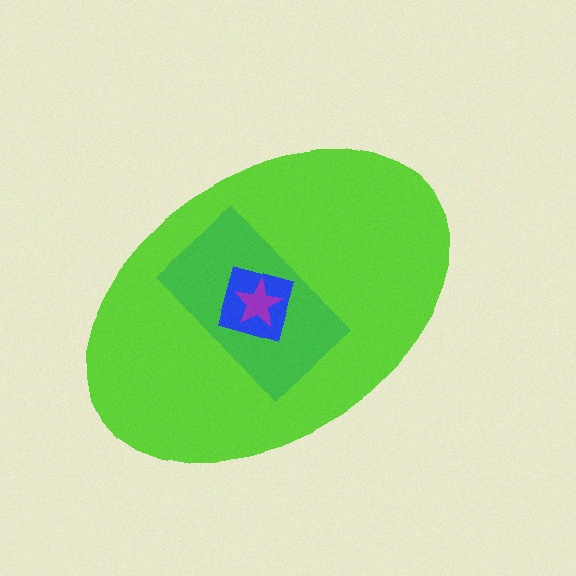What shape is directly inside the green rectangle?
The blue diamond.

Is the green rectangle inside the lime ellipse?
Yes.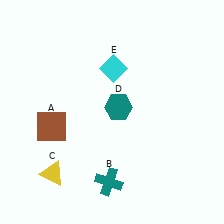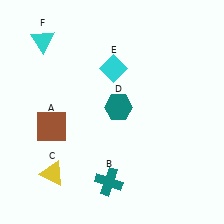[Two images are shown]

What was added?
A cyan triangle (F) was added in Image 2.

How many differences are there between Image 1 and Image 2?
There is 1 difference between the two images.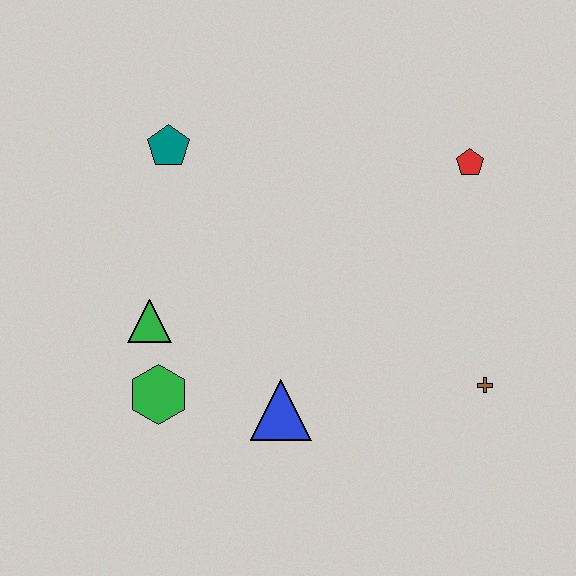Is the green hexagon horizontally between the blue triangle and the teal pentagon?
No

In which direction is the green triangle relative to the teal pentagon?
The green triangle is below the teal pentagon.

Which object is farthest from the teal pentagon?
The brown cross is farthest from the teal pentagon.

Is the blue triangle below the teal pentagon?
Yes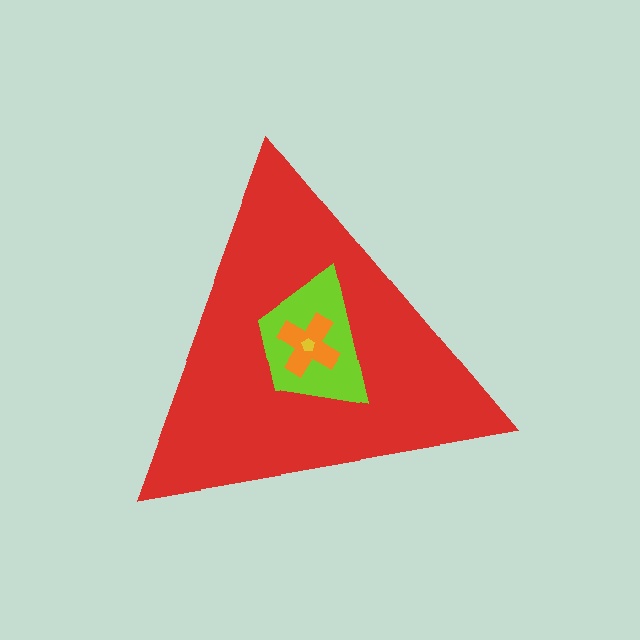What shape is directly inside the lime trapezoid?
The orange cross.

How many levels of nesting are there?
4.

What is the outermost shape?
The red triangle.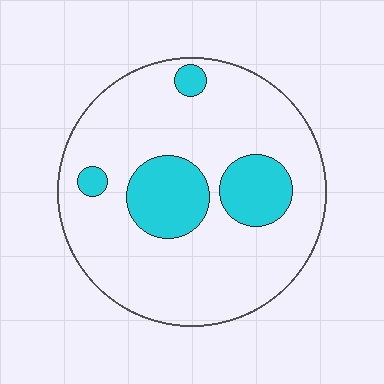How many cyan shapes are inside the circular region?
4.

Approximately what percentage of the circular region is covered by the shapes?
Approximately 20%.